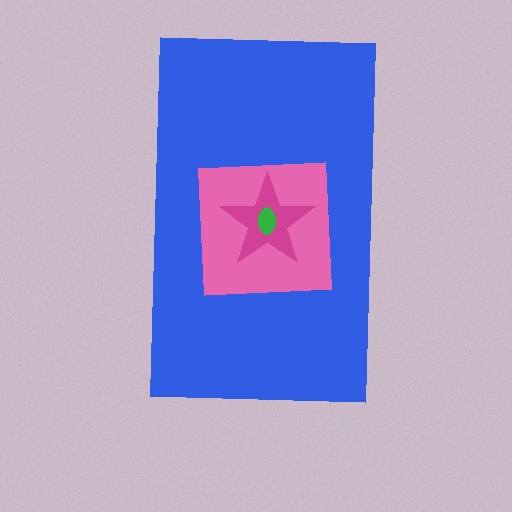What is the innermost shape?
The green ellipse.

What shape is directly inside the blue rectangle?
The pink square.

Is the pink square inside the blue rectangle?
Yes.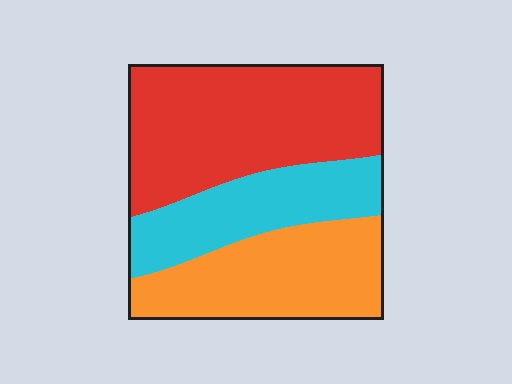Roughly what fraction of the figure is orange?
Orange takes up about one third (1/3) of the figure.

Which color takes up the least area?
Cyan, at roughly 25%.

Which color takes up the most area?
Red, at roughly 45%.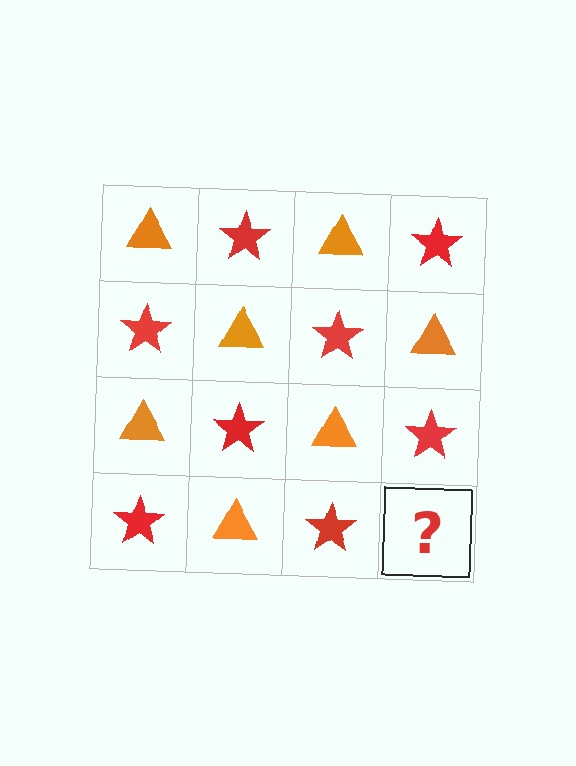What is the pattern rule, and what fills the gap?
The rule is that it alternates orange triangle and red star in a checkerboard pattern. The gap should be filled with an orange triangle.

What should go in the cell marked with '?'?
The missing cell should contain an orange triangle.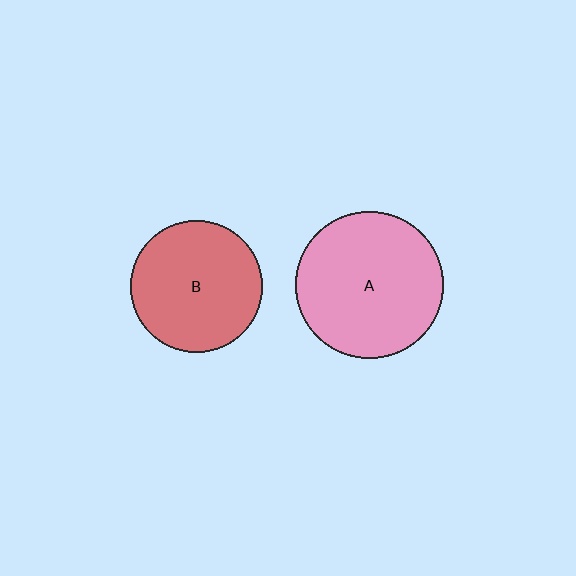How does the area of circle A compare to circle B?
Approximately 1.3 times.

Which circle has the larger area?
Circle A (pink).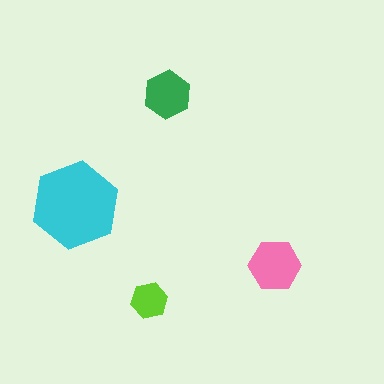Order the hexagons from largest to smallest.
the cyan one, the pink one, the green one, the lime one.